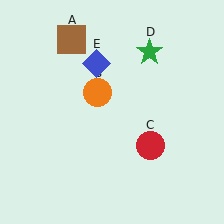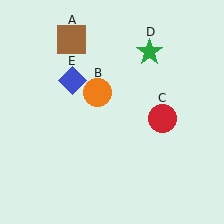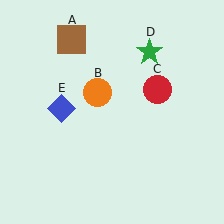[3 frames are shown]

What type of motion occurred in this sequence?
The red circle (object C), blue diamond (object E) rotated counterclockwise around the center of the scene.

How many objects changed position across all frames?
2 objects changed position: red circle (object C), blue diamond (object E).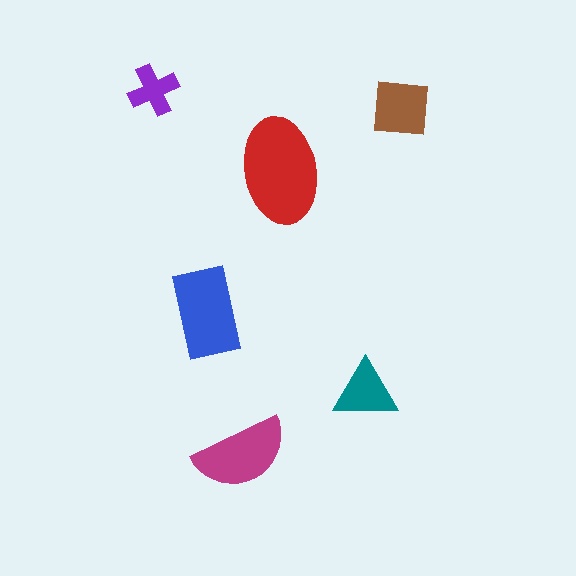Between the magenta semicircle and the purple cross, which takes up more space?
The magenta semicircle.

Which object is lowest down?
The magenta semicircle is bottommost.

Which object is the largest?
The red ellipse.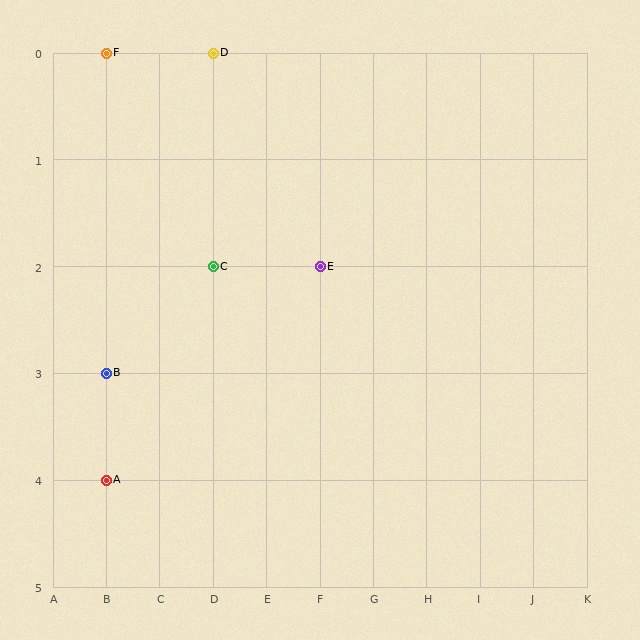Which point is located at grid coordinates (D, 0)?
Point D is at (D, 0).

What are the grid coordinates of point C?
Point C is at grid coordinates (D, 2).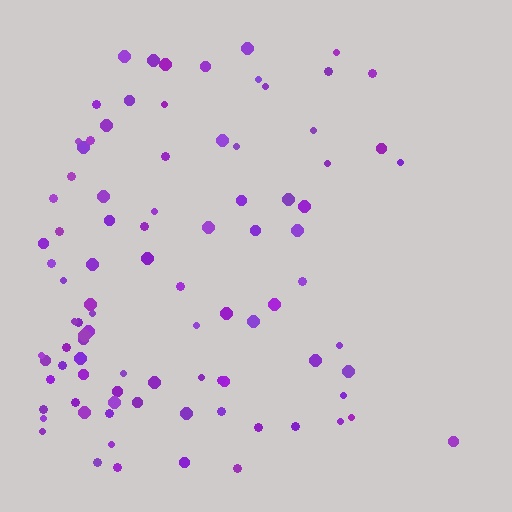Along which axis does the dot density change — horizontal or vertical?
Horizontal.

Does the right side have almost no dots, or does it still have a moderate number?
Still a moderate number, just noticeably fewer than the left.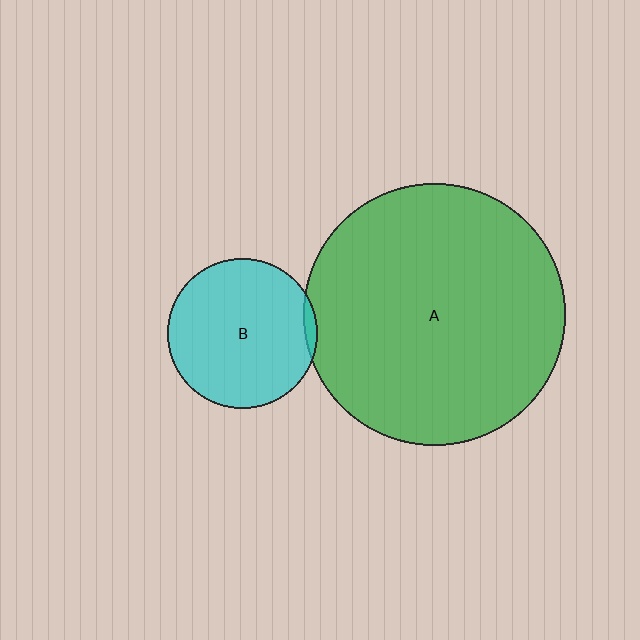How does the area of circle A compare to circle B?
Approximately 3.0 times.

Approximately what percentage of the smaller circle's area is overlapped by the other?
Approximately 5%.